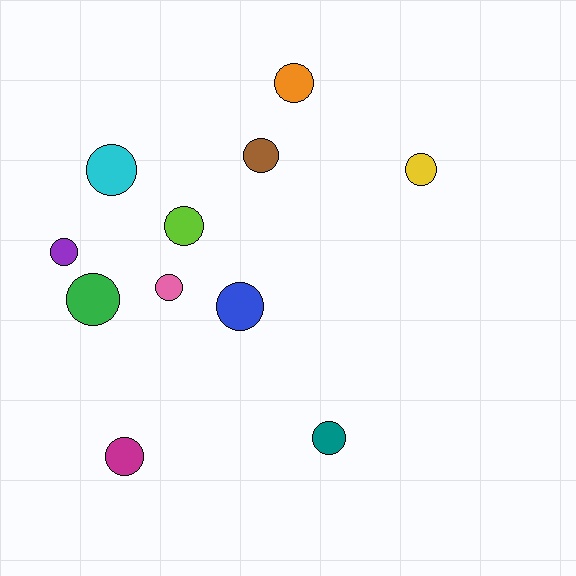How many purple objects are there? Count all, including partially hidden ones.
There is 1 purple object.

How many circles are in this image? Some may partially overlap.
There are 11 circles.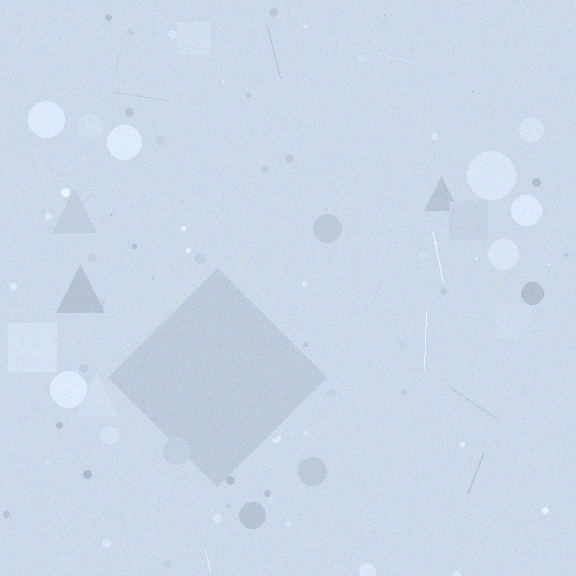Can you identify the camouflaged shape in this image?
The camouflaged shape is a diamond.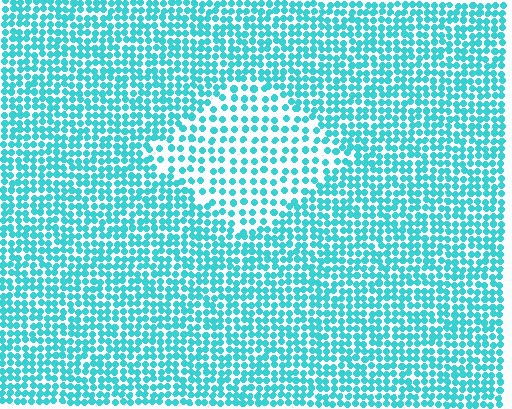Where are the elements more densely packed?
The elements are more densely packed outside the diamond boundary.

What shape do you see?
I see a diamond.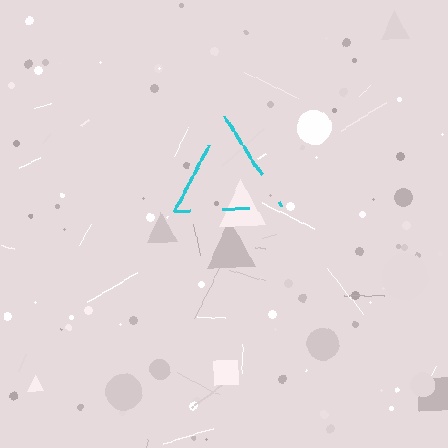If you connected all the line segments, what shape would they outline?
They would outline a triangle.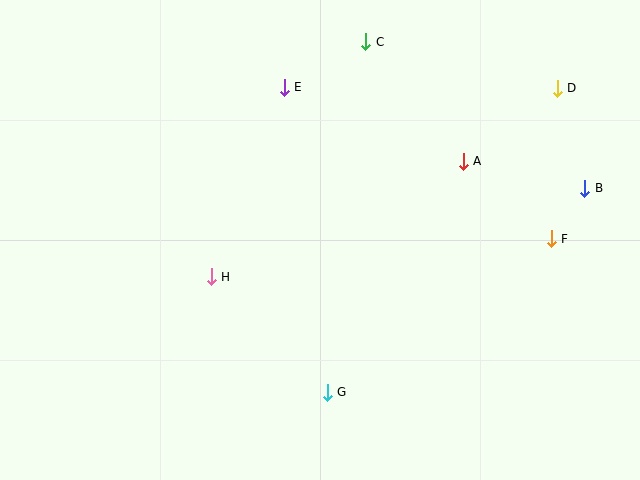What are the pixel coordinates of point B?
Point B is at (585, 188).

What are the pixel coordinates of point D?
Point D is at (557, 88).